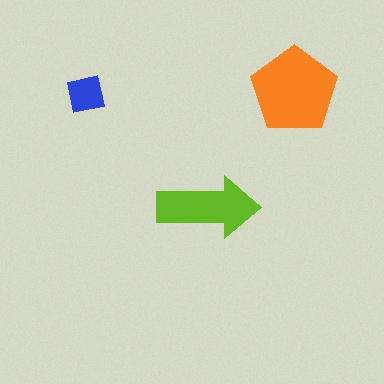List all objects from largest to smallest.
The orange pentagon, the lime arrow, the blue square.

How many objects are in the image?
There are 3 objects in the image.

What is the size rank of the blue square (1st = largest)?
3rd.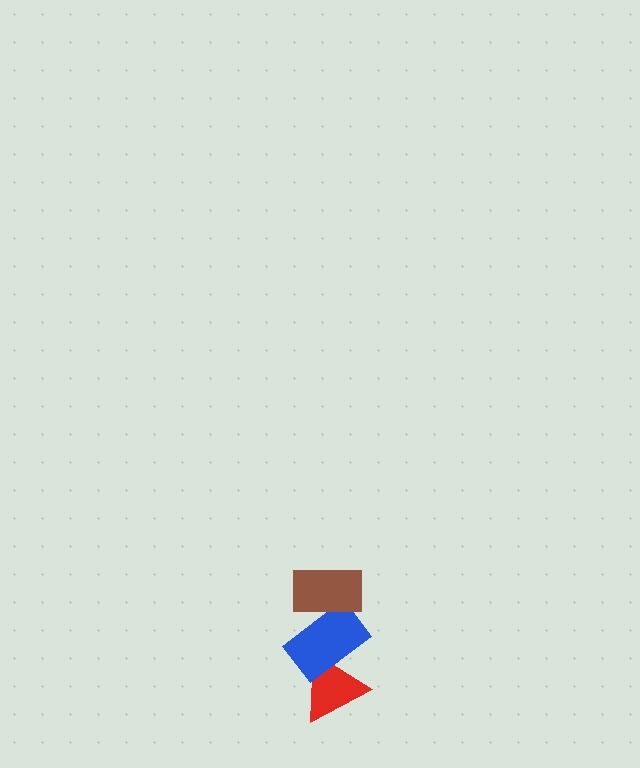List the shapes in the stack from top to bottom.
From top to bottom: the brown rectangle, the blue rectangle, the red triangle.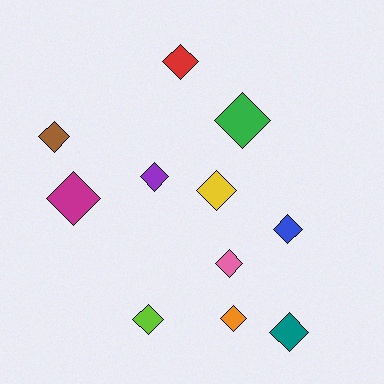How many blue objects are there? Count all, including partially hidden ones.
There is 1 blue object.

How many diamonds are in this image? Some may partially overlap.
There are 11 diamonds.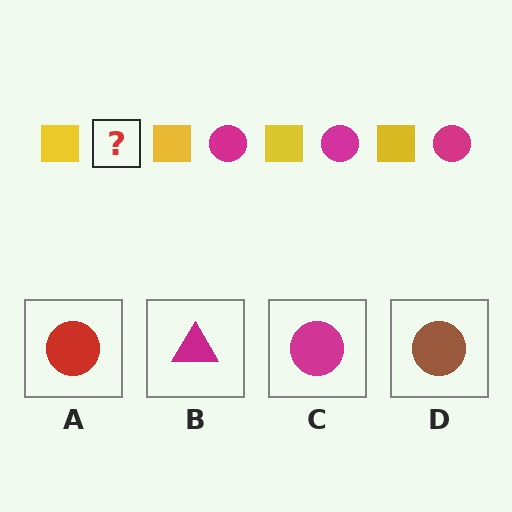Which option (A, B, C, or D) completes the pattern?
C.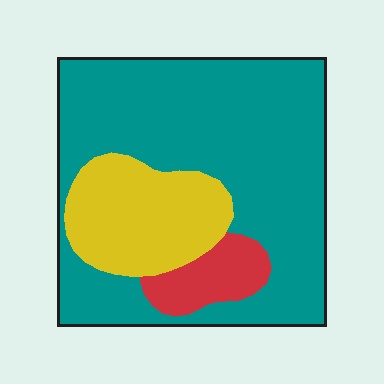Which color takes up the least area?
Red, at roughly 10%.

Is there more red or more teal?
Teal.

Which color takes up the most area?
Teal, at roughly 70%.